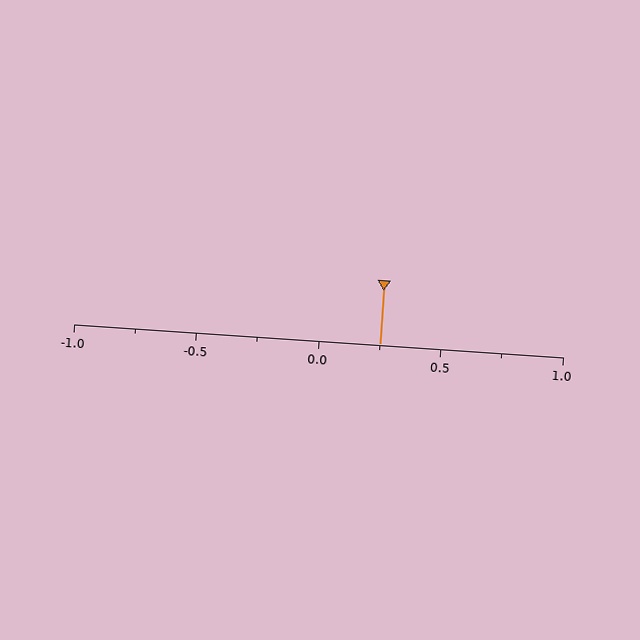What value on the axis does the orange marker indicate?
The marker indicates approximately 0.25.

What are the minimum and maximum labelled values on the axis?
The axis runs from -1.0 to 1.0.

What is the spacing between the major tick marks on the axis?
The major ticks are spaced 0.5 apart.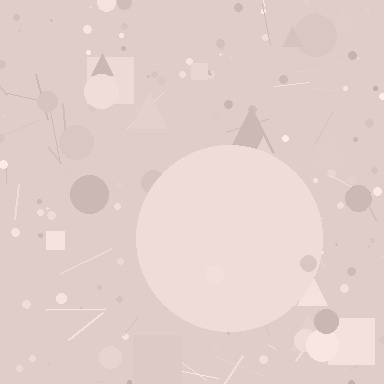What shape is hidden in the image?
A circle is hidden in the image.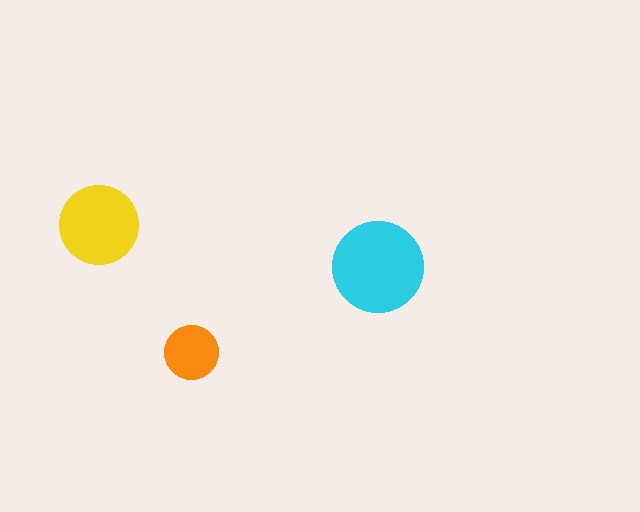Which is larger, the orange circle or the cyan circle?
The cyan one.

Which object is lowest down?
The orange circle is bottommost.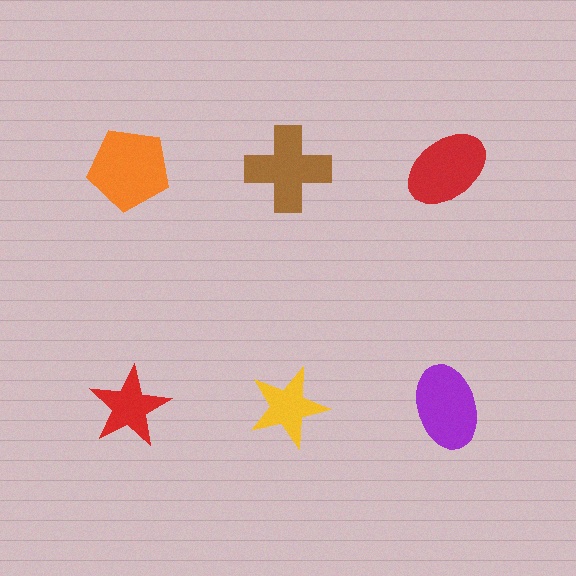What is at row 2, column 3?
A purple ellipse.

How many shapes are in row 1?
3 shapes.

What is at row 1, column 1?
An orange pentagon.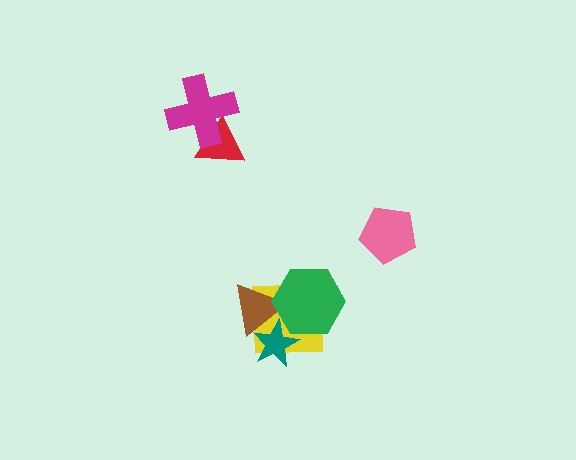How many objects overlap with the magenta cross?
1 object overlaps with the magenta cross.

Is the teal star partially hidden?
Yes, it is partially covered by another shape.